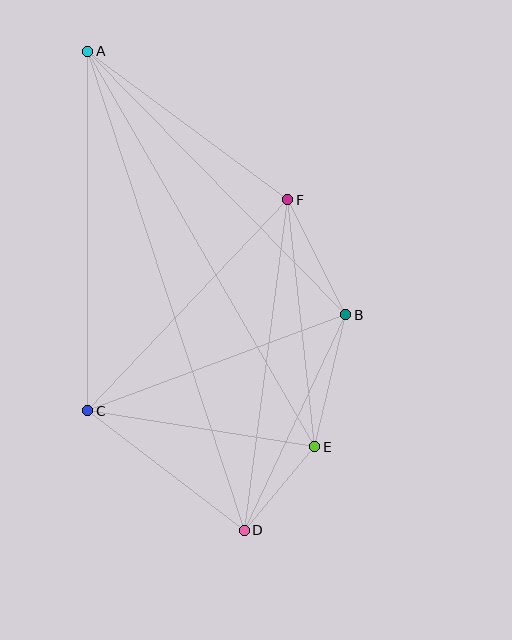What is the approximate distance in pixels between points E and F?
The distance between E and F is approximately 249 pixels.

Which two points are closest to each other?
Points D and E are closest to each other.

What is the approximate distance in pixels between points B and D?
The distance between B and D is approximately 238 pixels.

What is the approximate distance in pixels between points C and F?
The distance between C and F is approximately 291 pixels.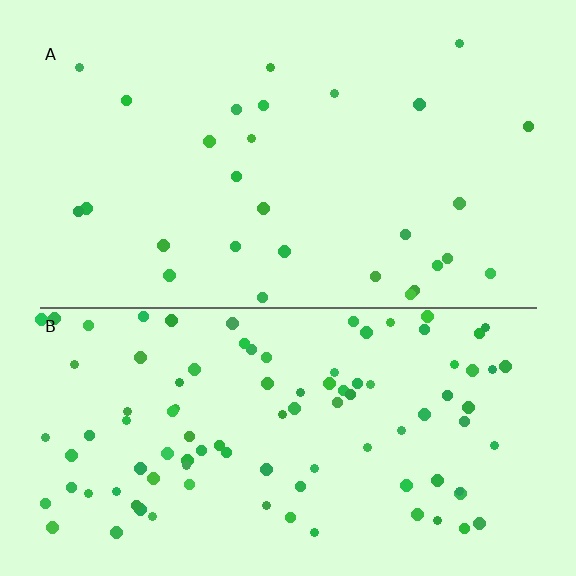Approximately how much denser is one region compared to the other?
Approximately 3.5× — region B over region A.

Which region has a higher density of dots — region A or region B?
B (the bottom).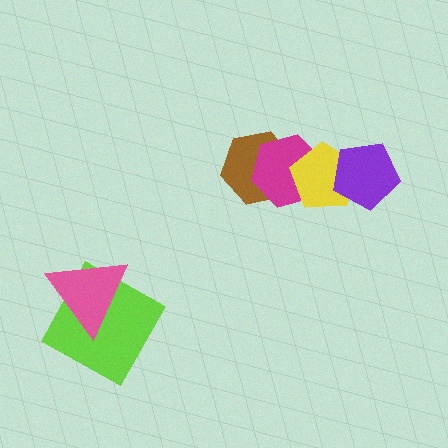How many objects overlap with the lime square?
1 object overlaps with the lime square.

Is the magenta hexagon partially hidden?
Yes, it is partially covered by another shape.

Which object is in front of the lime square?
The pink triangle is in front of the lime square.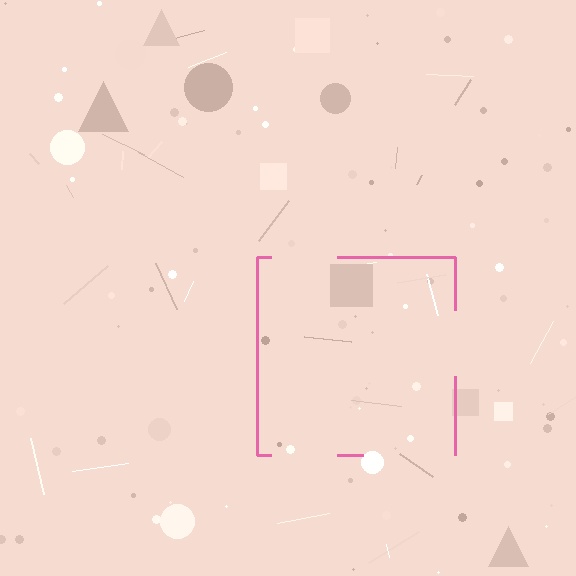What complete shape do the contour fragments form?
The contour fragments form a square.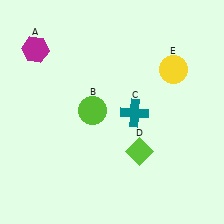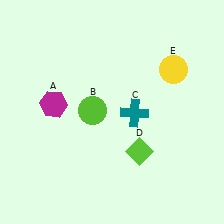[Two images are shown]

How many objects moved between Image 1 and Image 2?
1 object moved between the two images.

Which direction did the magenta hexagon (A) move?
The magenta hexagon (A) moved down.